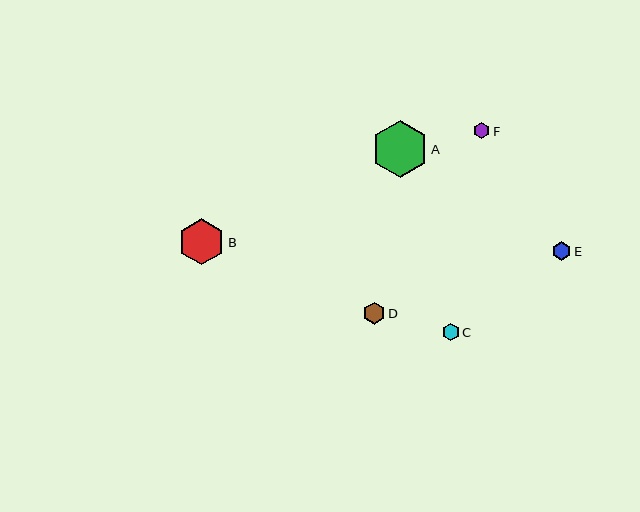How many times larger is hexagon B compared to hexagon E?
Hexagon B is approximately 2.5 times the size of hexagon E.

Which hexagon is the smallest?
Hexagon F is the smallest with a size of approximately 17 pixels.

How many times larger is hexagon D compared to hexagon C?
Hexagon D is approximately 1.2 times the size of hexagon C.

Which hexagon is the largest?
Hexagon A is the largest with a size of approximately 57 pixels.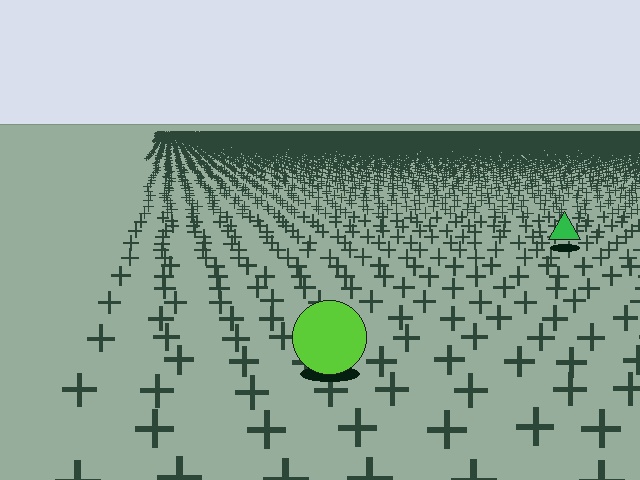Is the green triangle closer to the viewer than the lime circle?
No. The lime circle is closer — you can tell from the texture gradient: the ground texture is coarser near it.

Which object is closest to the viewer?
The lime circle is closest. The texture marks near it are larger and more spread out.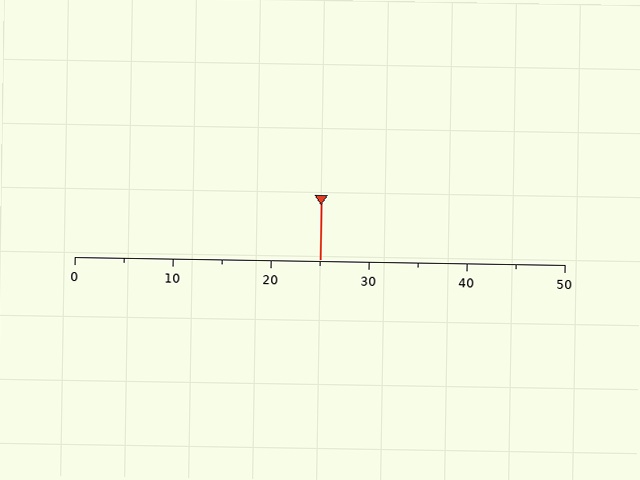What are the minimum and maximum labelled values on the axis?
The axis runs from 0 to 50.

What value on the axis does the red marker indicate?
The marker indicates approximately 25.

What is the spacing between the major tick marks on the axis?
The major ticks are spaced 10 apart.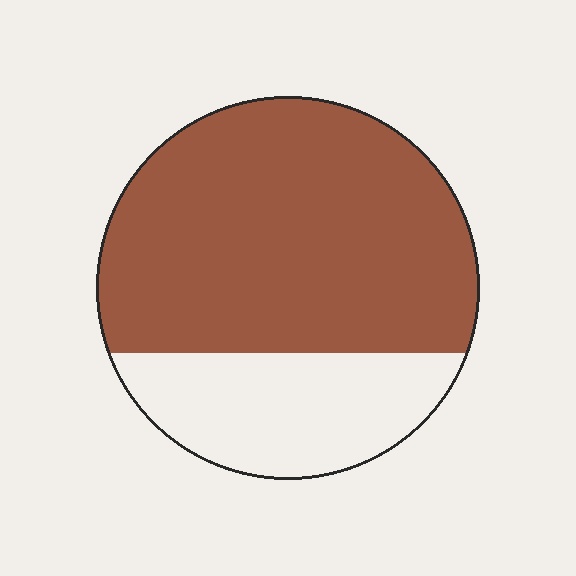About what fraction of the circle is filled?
About three quarters (3/4).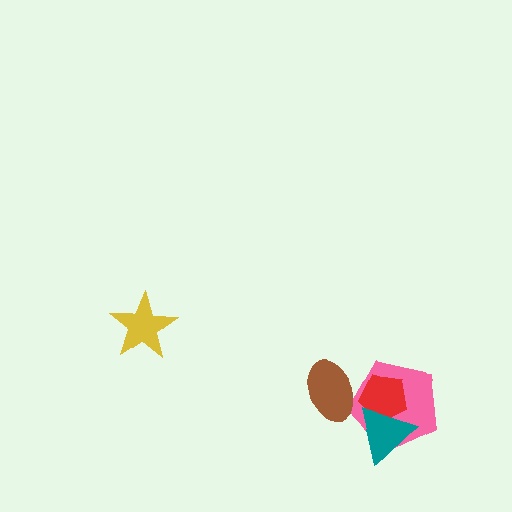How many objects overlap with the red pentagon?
2 objects overlap with the red pentagon.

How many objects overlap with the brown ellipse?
1 object overlaps with the brown ellipse.